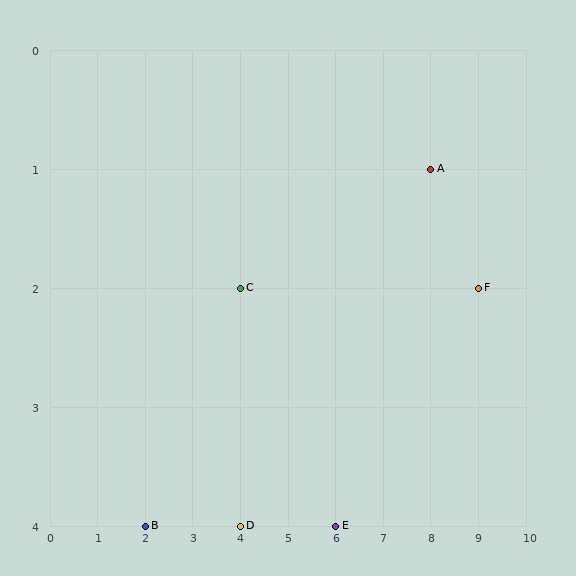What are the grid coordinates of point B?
Point B is at grid coordinates (2, 4).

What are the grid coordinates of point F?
Point F is at grid coordinates (9, 2).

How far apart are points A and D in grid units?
Points A and D are 4 columns and 3 rows apart (about 5.0 grid units diagonally).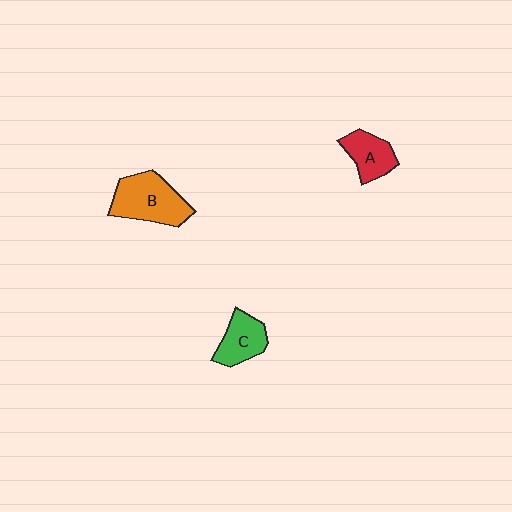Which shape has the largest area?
Shape B (orange).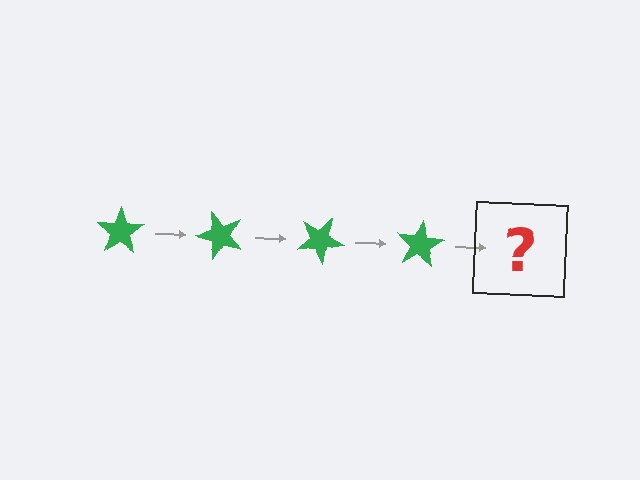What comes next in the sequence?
The next element should be a green star rotated 200 degrees.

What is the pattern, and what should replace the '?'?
The pattern is that the star rotates 50 degrees each step. The '?' should be a green star rotated 200 degrees.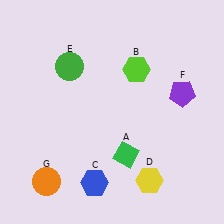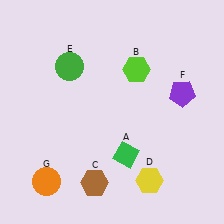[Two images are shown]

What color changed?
The hexagon (C) changed from blue in Image 1 to brown in Image 2.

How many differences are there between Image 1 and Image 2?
There is 1 difference between the two images.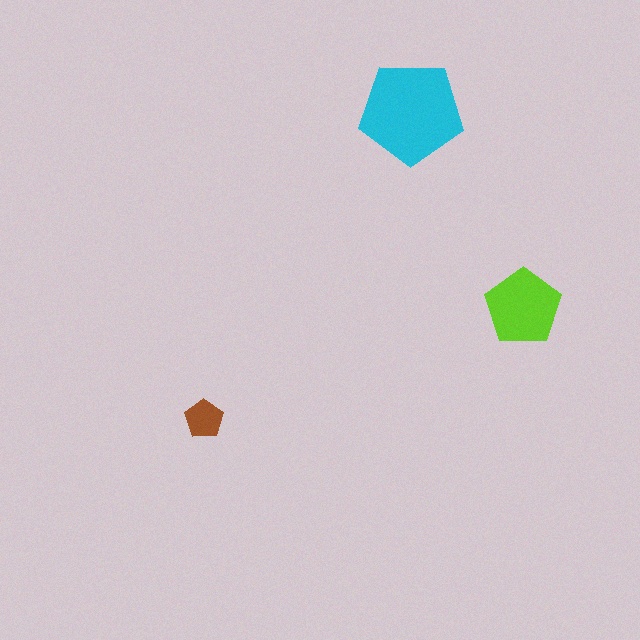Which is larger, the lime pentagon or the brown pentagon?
The lime one.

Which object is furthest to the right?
The lime pentagon is rightmost.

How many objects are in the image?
There are 3 objects in the image.